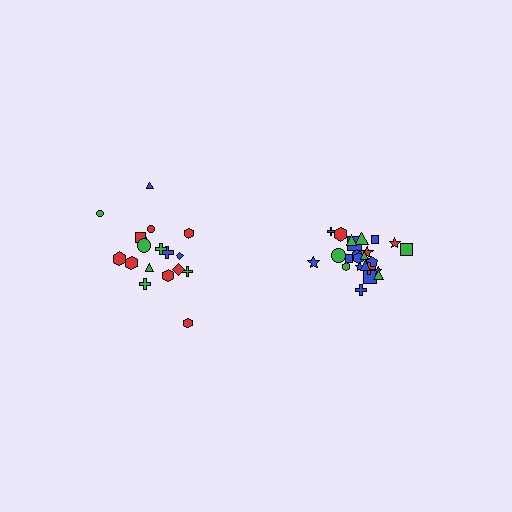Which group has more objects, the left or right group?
The right group.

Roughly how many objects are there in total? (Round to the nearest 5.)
Roughly 45 objects in total.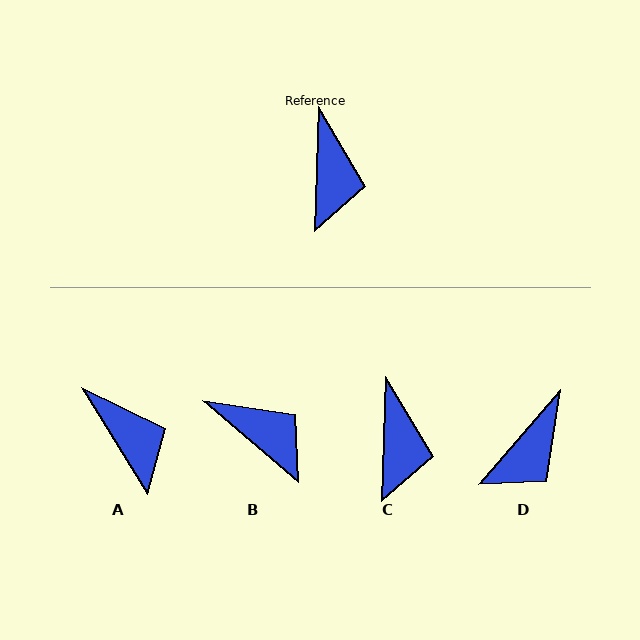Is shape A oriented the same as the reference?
No, it is off by about 33 degrees.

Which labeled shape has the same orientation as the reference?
C.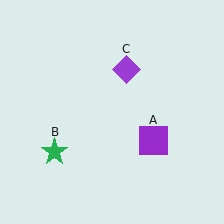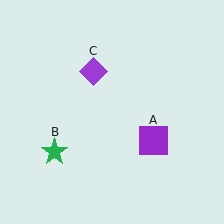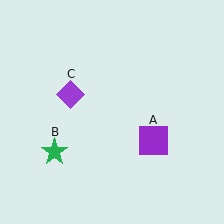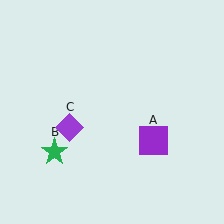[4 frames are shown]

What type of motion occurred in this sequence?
The purple diamond (object C) rotated counterclockwise around the center of the scene.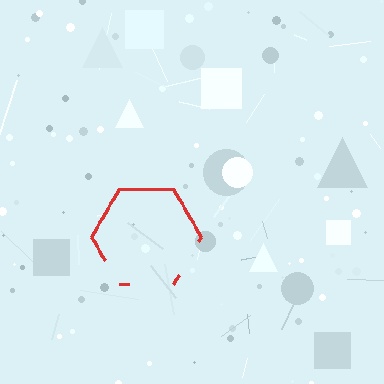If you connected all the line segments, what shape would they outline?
They would outline a hexagon.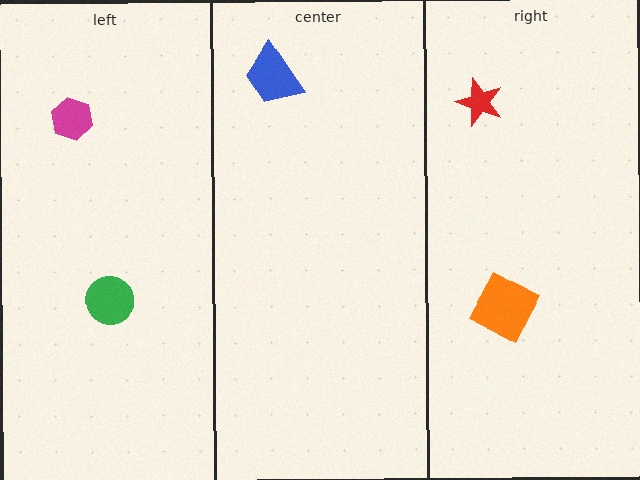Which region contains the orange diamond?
The right region.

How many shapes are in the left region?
2.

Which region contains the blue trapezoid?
The center region.